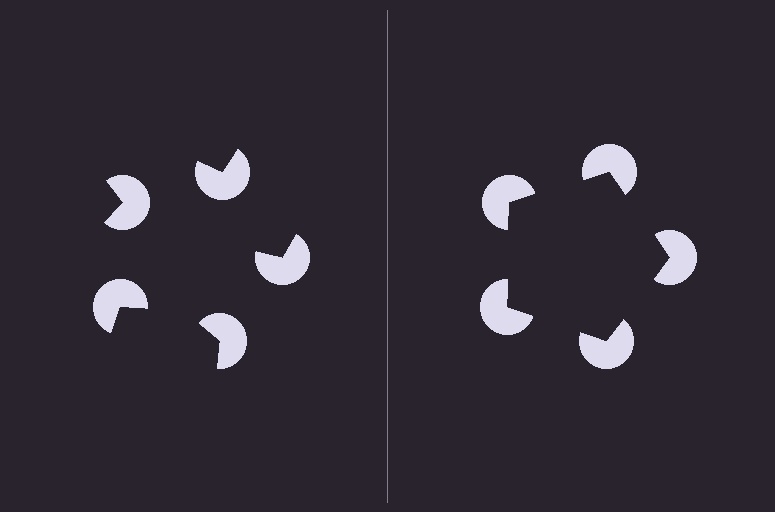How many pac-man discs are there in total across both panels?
10 — 5 on each side.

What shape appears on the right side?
An illusory pentagon.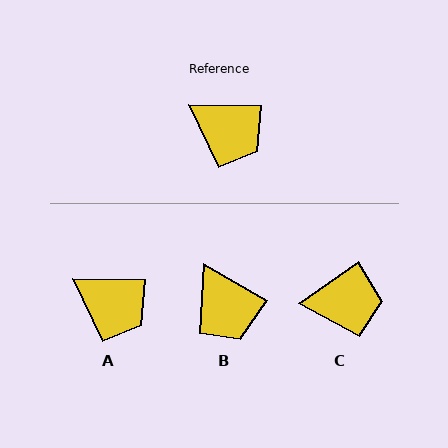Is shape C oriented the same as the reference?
No, it is off by about 36 degrees.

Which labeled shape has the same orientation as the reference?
A.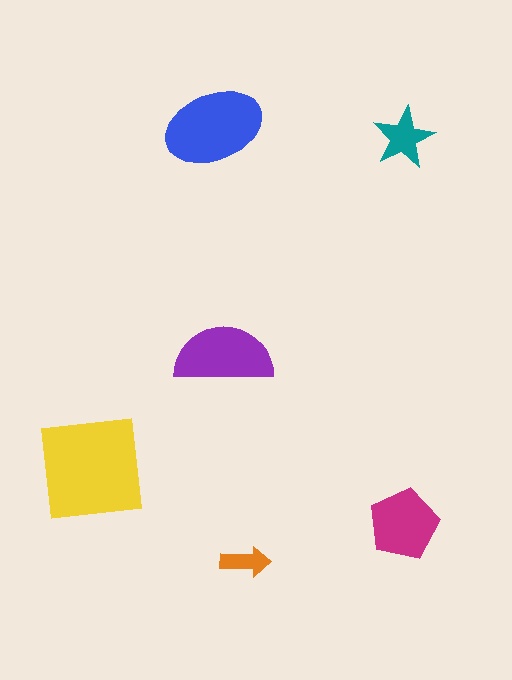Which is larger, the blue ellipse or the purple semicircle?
The blue ellipse.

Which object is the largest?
The yellow square.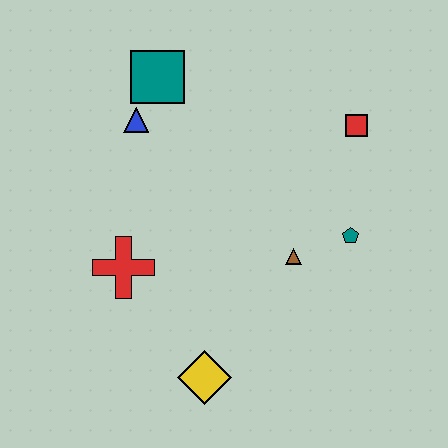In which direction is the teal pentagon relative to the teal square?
The teal pentagon is to the right of the teal square.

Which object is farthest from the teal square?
The yellow diamond is farthest from the teal square.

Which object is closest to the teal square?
The blue triangle is closest to the teal square.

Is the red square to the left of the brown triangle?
No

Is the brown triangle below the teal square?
Yes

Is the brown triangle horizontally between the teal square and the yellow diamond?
No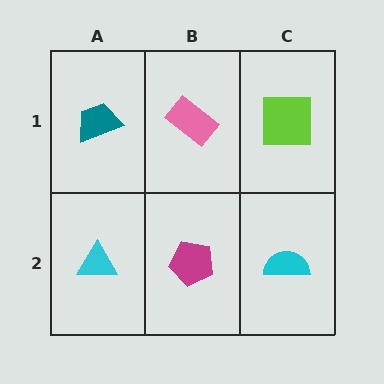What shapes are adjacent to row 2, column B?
A pink rectangle (row 1, column B), a cyan triangle (row 2, column A), a cyan semicircle (row 2, column C).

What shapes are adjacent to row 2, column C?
A lime square (row 1, column C), a magenta pentagon (row 2, column B).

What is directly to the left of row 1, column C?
A pink rectangle.